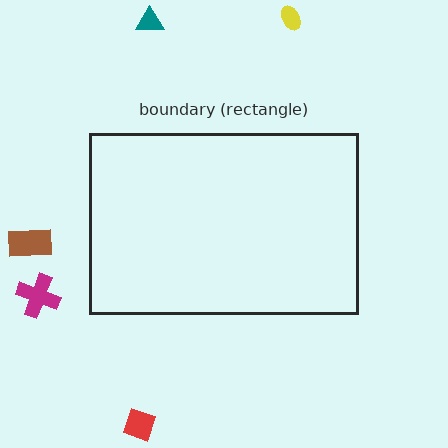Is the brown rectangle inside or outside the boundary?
Outside.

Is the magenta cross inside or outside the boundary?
Outside.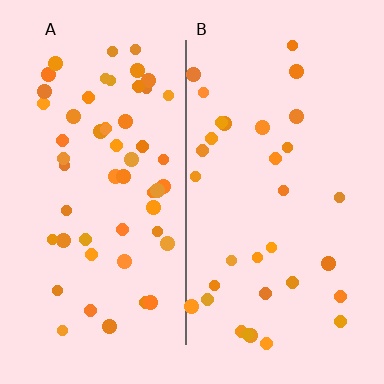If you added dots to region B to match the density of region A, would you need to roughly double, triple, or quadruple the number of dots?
Approximately double.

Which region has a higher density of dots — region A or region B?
A (the left).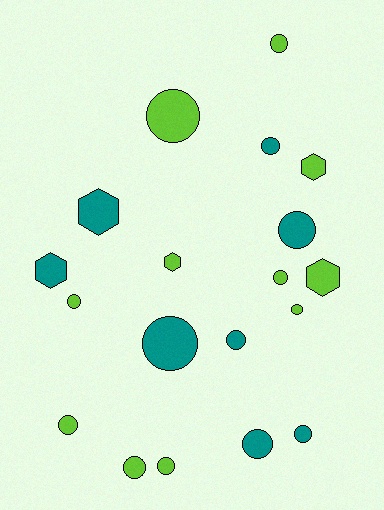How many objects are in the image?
There are 19 objects.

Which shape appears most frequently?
Circle, with 14 objects.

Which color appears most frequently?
Lime, with 11 objects.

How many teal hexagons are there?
There are 2 teal hexagons.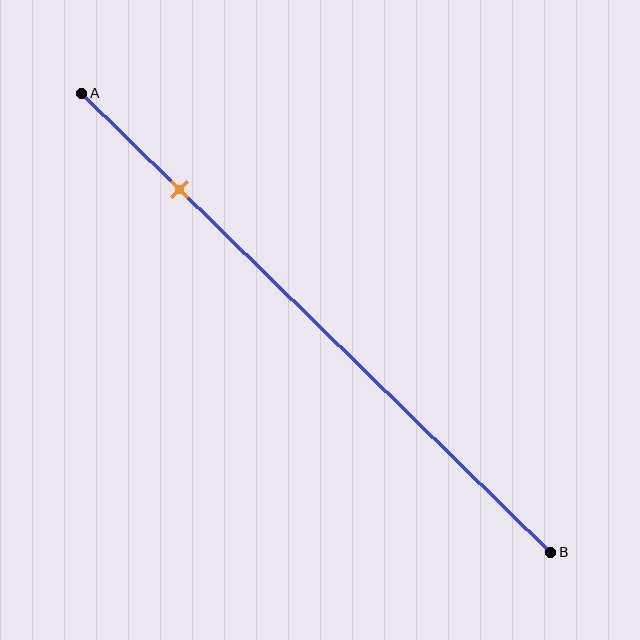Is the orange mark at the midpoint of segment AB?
No, the mark is at about 20% from A, not at the 50% midpoint.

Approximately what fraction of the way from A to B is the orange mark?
The orange mark is approximately 20% of the way from A to B.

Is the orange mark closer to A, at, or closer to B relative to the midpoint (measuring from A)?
The orange mark is closer to point A than the midpoint of segment AB.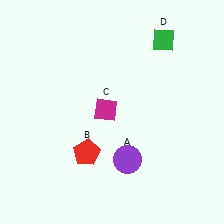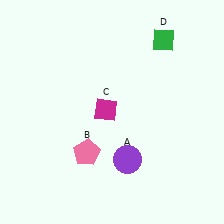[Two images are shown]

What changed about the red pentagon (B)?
In Image 1, B is red. In Image 2, it changed to pink.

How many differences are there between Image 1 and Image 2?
There is 1 difference between the two images.